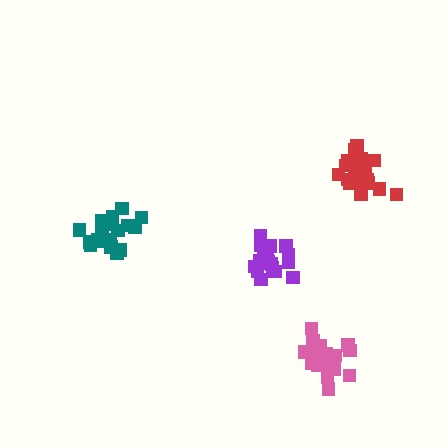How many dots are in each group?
Group 1: 19 dots, Group 2: 18 dots, Group 3: 19 dots, Group 4: 17 dots (73 total).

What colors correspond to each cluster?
The clusters are colored: red, teal, purple, pink.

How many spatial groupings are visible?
There are 4 spatial groupings.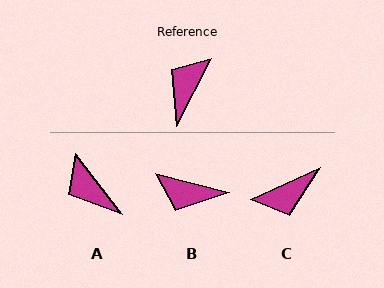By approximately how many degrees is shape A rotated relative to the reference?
Approximately 64 degrees counter-clockwise.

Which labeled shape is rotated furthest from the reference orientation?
C, about 142 degrees away.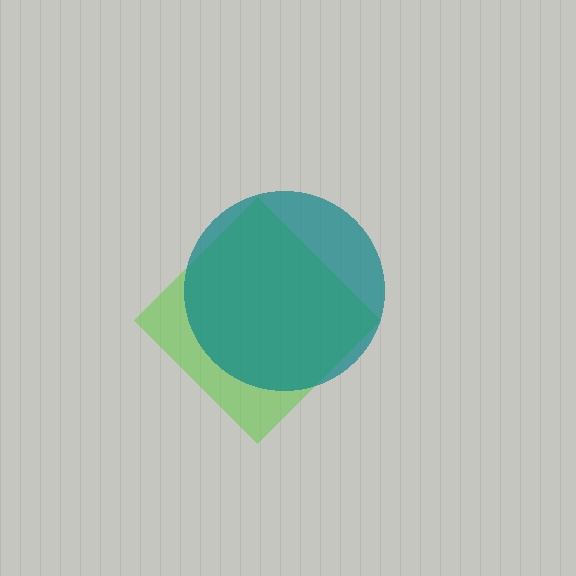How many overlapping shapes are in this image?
There are 2 overlapping shapes in the image.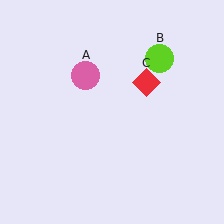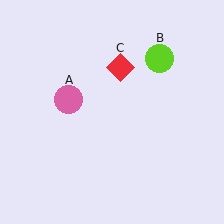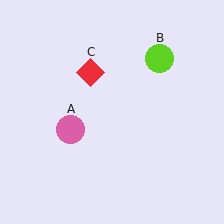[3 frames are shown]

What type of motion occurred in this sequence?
The pink circle (object A), red diamond (object C) rotated counterclockwise around the center of the scene.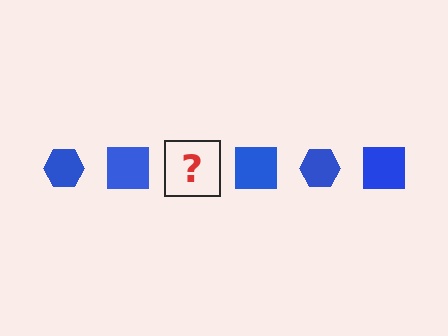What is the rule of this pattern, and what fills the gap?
The rule is that the pattern cycles through hexagon, square shapes in blue. The gap should be filled with a blue hexagon.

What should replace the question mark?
The question mark should be replaced with a blue hexagon.